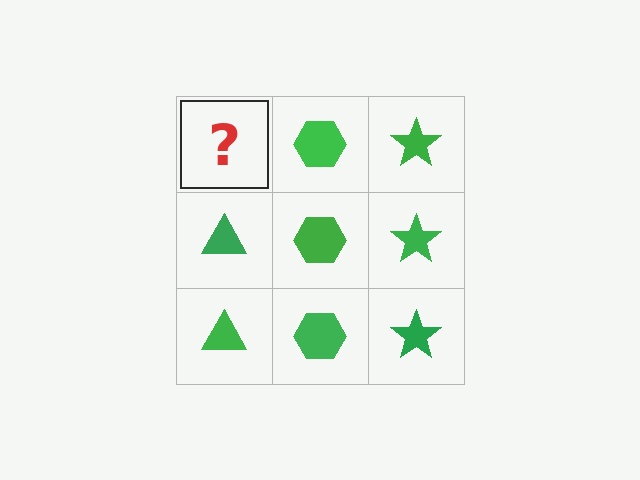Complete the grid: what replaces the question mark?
The question mark should be replaced with a green triangle.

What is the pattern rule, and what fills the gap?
The rule is that each column has a consistent shape. The gap should be filled with a green triangle.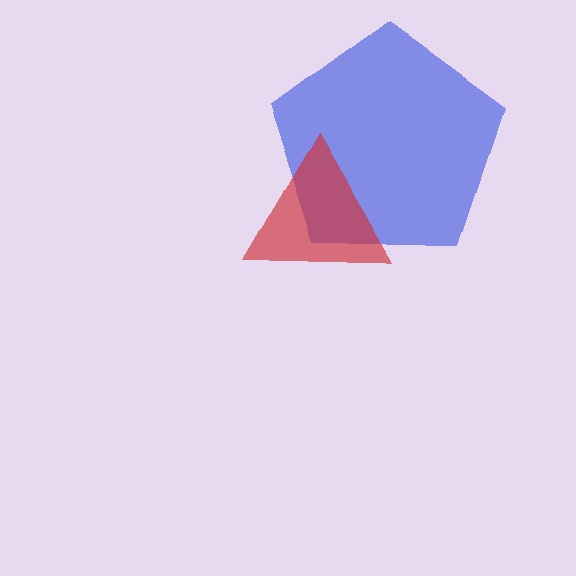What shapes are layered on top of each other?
The layered shapes are: a blue pentagon, a red triangle.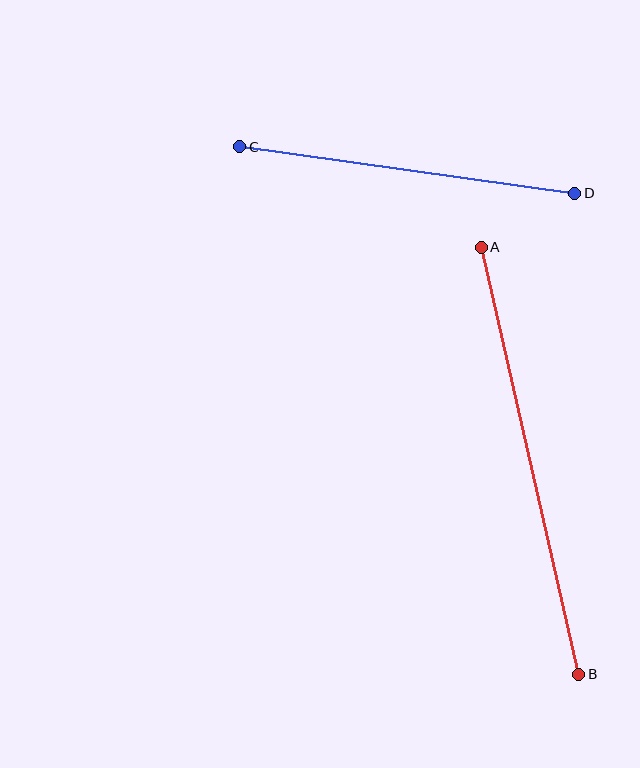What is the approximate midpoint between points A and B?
The midpoint is at approximately (530, 461) pixels.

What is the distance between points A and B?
The distance is approximately 438 pixels.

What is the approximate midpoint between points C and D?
The midpoint is at approximately (407, 170) pixels.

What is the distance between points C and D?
The distance is approximately 338 pixels.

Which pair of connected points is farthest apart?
Points A and B are farthest apart.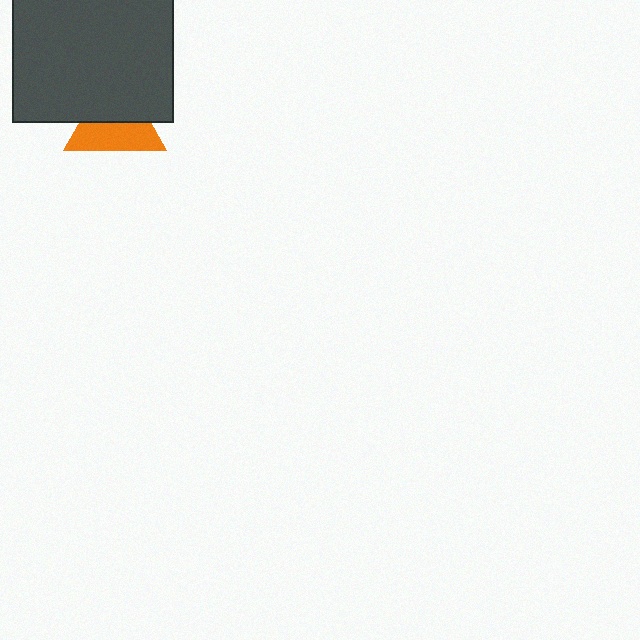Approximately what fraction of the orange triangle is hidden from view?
Roughly 48% of the orange triangle is hidden behind the dark gray rectangle.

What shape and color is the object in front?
The object in front is a dark gray rectangle.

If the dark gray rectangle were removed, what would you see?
You would see the complete orange triangle.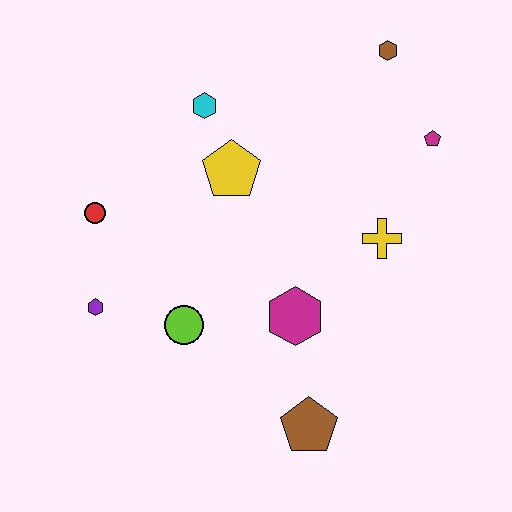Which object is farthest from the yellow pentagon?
The brown pentagon is farthest from the yellow pentagon.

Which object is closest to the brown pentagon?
The magenta hexagon is closest to the brown pentagon.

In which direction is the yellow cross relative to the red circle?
The yellow cross is to the right of the red circle.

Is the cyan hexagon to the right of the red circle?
Yes